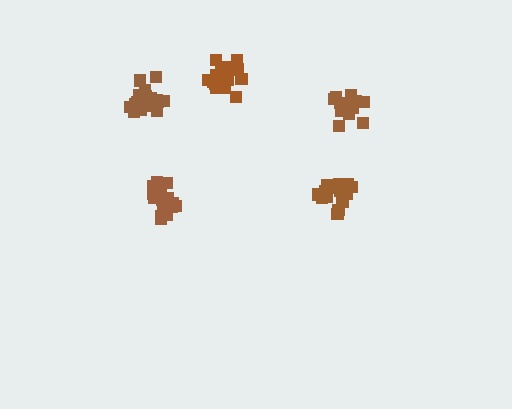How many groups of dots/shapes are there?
There are 5 groups.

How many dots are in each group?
Group 1: 18 dots, Group 2: 19 dots, Group 3: 16 dots, Group 4: 17 dots, Group 5: 20 dots (90 total).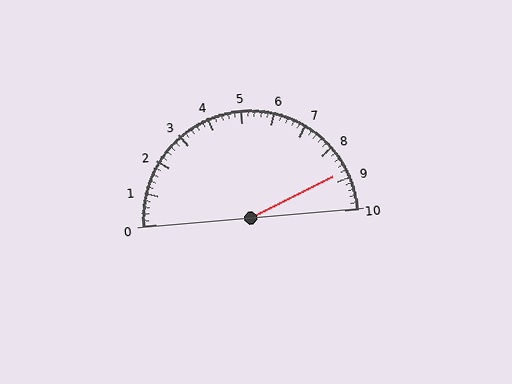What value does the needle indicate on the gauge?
The needle indicates approximately 8.8.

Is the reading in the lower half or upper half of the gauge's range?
The reading is in the upper half of the range (0 to 10).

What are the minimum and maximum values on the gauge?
The gauge ranges from 0 to 10.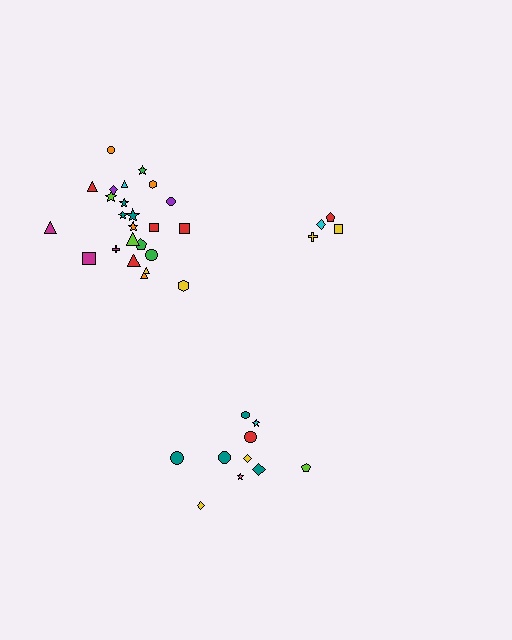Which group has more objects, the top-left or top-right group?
The top-left group.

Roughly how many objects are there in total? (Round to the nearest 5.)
Roughly 40 objects in total.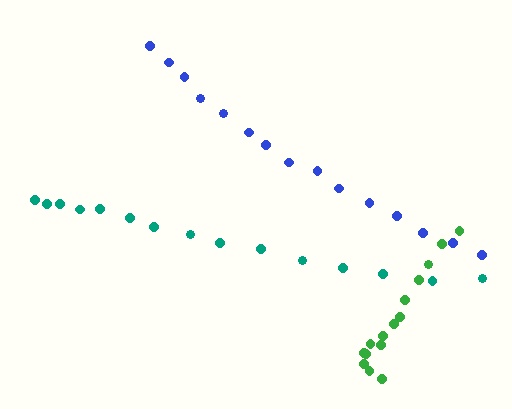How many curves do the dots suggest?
There are 3 distinct paths.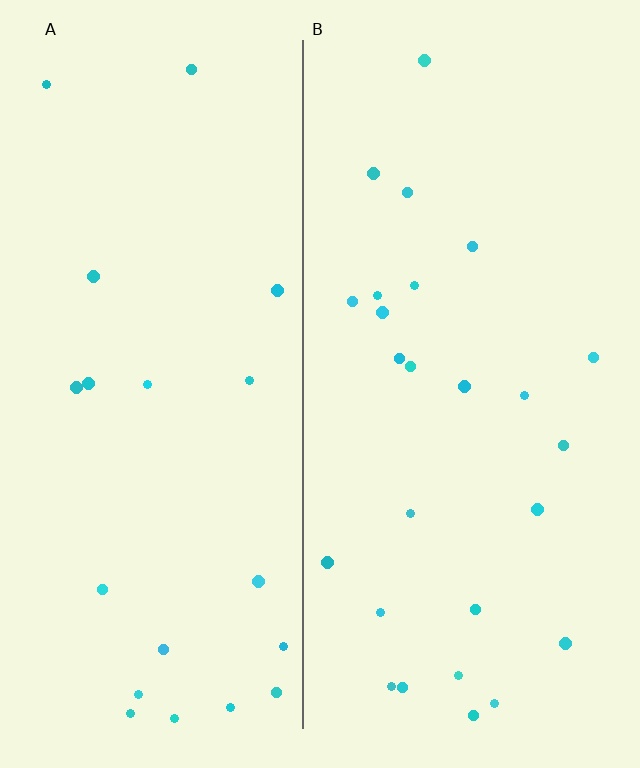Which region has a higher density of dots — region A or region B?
B (the right).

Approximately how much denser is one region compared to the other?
Approximately 1.3× — region B over region A.